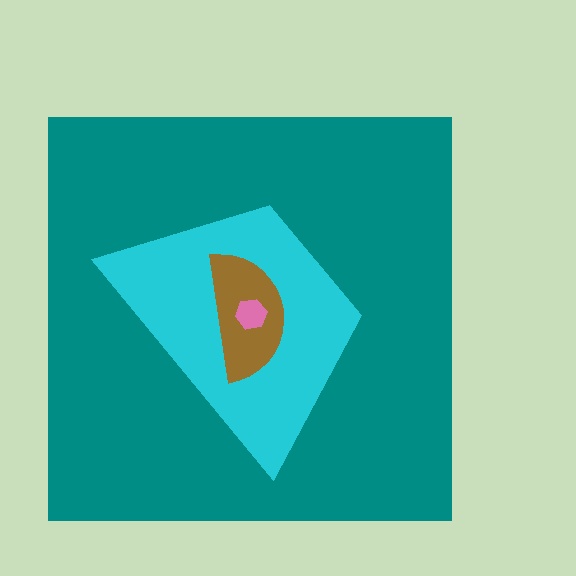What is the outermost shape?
The teal square.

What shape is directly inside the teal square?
The cyan trapezoid.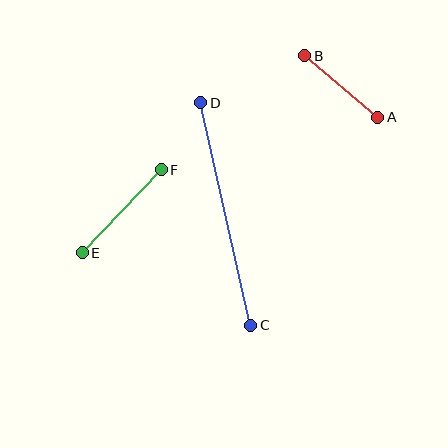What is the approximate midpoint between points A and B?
The midpoint is at approximately (341, 87) pixels.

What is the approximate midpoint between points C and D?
The midpoint is at approximately (226, 214) pixels.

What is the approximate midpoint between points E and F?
The midpoint is at approximately (122, 211) pixels.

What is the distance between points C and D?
The distance is approximately 228 pixels.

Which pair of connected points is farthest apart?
Points C and D are farthest apart.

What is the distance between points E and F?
The distance is approximately 115 pixels.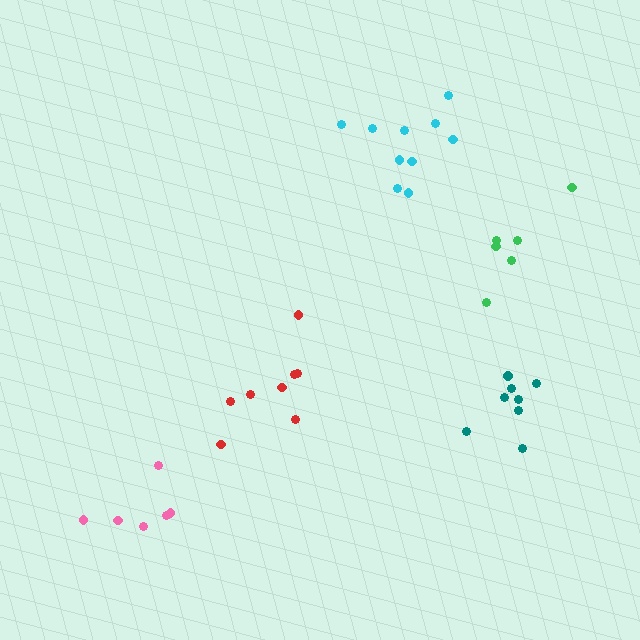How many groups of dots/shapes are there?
There are 5 groups.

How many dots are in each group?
Group 1: 8 dots, Group 2: 8 dots, Group 3: 6 dots, Group 4: 6 dots, Group 5: 10 dots (38 total).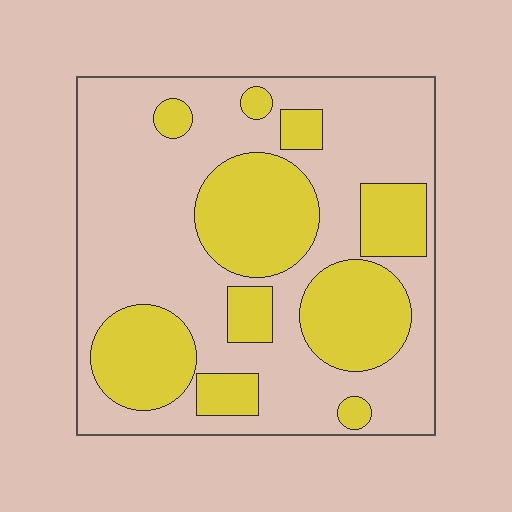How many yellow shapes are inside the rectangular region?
10.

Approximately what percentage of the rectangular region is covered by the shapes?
Approximately 35%.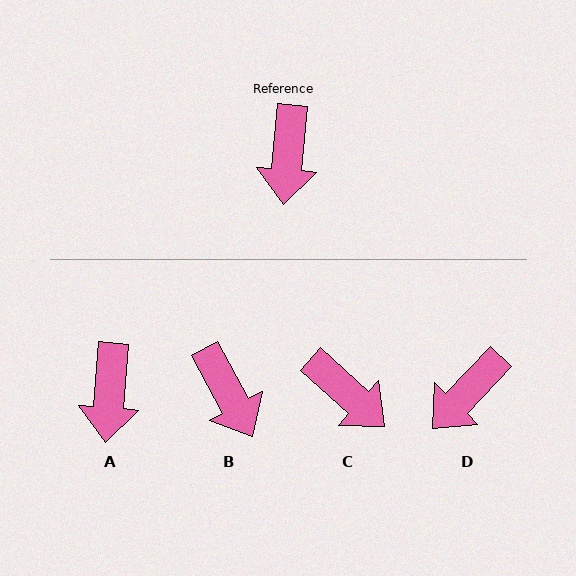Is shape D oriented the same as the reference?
No, it is off by about 39 degrees.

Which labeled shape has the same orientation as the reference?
A.